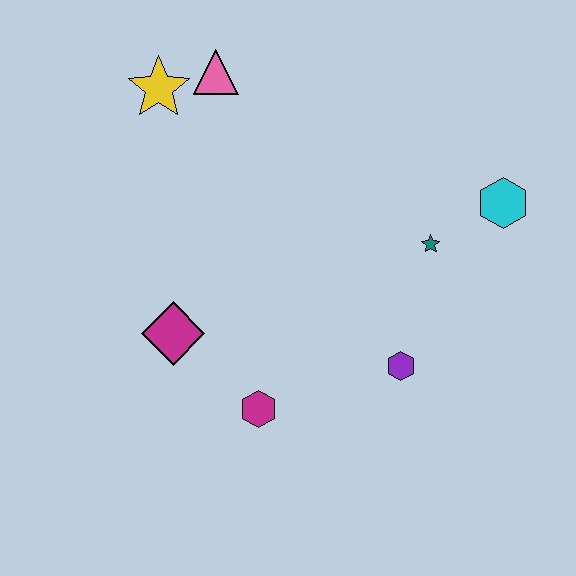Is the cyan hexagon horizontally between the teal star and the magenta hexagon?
No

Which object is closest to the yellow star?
The pink triangle is closest to the yellow star.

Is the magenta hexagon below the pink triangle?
Yes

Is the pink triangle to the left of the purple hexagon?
Yes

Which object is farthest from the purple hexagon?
The yellow star is farthest from the purple hexagon.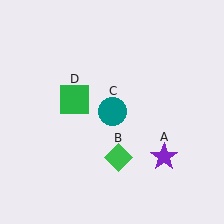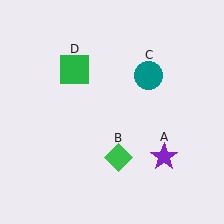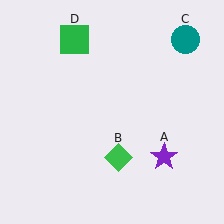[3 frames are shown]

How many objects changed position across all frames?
2 objects changed position: teal circle (object C), green square (object D).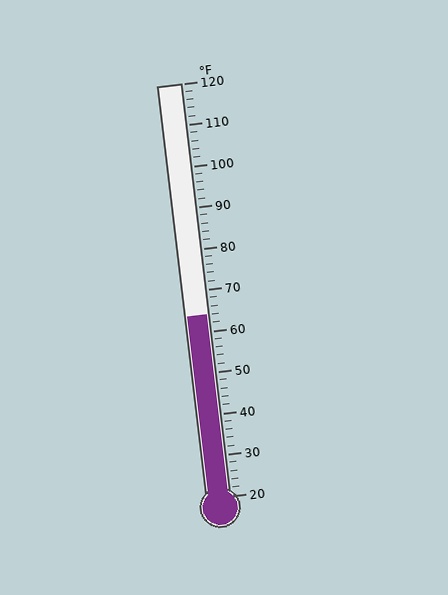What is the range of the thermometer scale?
The thermometer scale ranges from 20°F to 120°F.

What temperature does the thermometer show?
The thermometer shows approximately 64°F.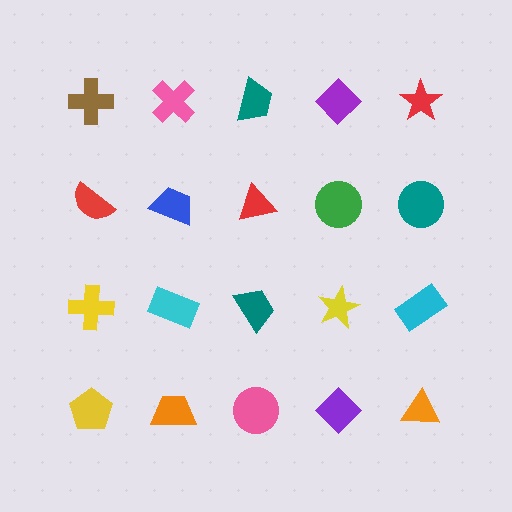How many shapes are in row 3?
5 shapes.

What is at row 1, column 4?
A purple diamond.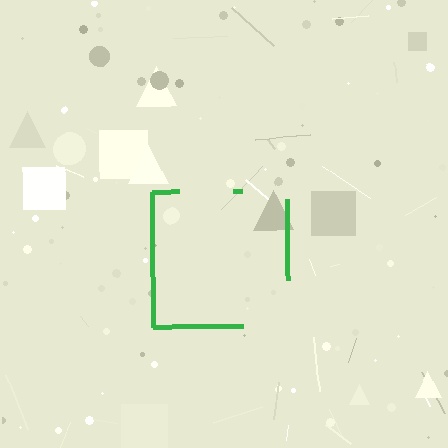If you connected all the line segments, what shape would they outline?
They would outline a square.